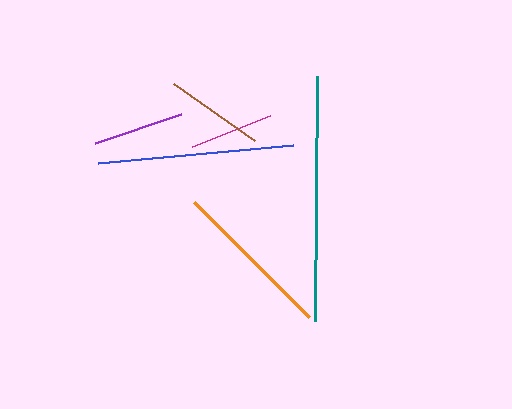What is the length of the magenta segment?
The magenta segment is approximately 84 pixels long.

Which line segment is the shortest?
The magenta line is the shortest at approximately 84 pixels.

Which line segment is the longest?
The teal line is the longest at approximately 245 pixels.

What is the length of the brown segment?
The brown segment is approximately 98 pixels long.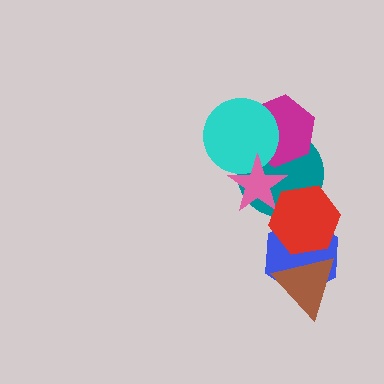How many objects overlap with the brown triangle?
2 objects overlap with the brown triangle.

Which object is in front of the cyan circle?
The pink star is in front of the cyan circle.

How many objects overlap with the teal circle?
4 objects overlap with the teal circle.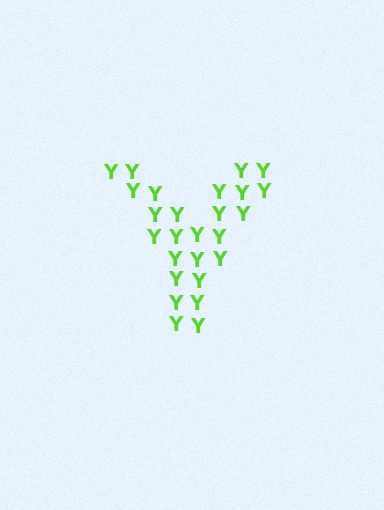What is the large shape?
The large shape is the letter Y.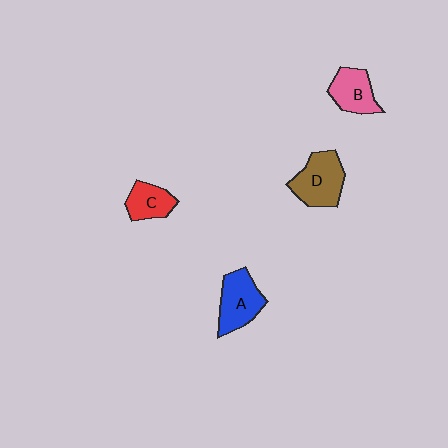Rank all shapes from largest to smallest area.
From largest to smallest: D (brown), A (blue), B (pink), C (red).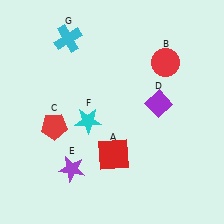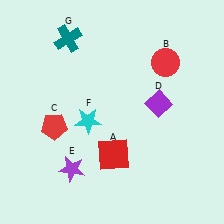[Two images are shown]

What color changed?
The cross (G) changed from cyan in Image 1 to teal in Image 2.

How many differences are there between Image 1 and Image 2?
There is 1 difference between the two images.